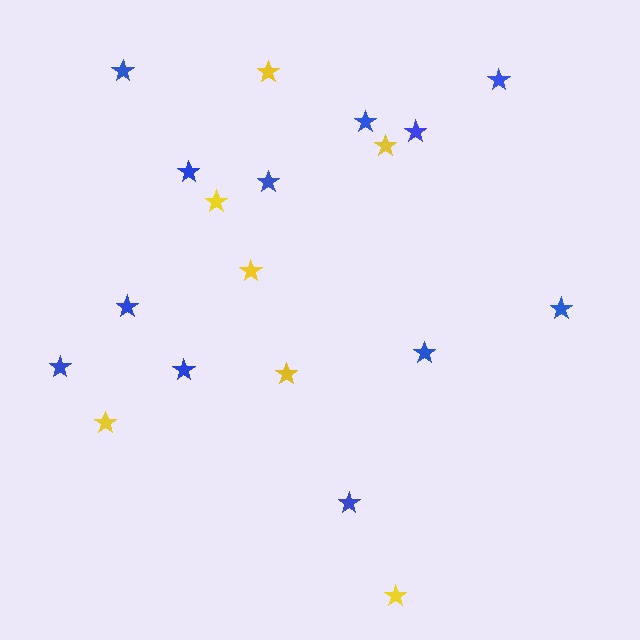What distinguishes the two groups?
There are 2 groups: one group of yellow stars (7) and one group of blue stars (12).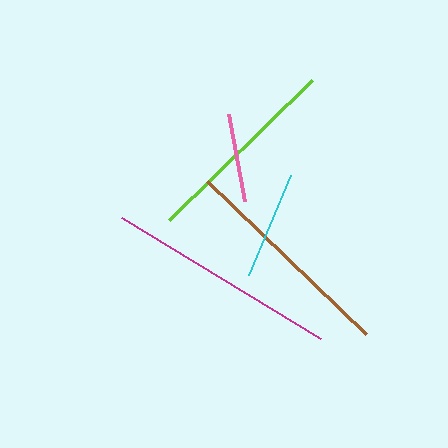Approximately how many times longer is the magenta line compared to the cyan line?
The magenta line is approximately 2.2 times the length of the cyan line.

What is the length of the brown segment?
The brown segment is approximately 221 pixels long.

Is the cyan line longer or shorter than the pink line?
The cyan line is longer than the pink line.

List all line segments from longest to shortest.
From longest to shortest: magenta, brown, lime, cyan, pink.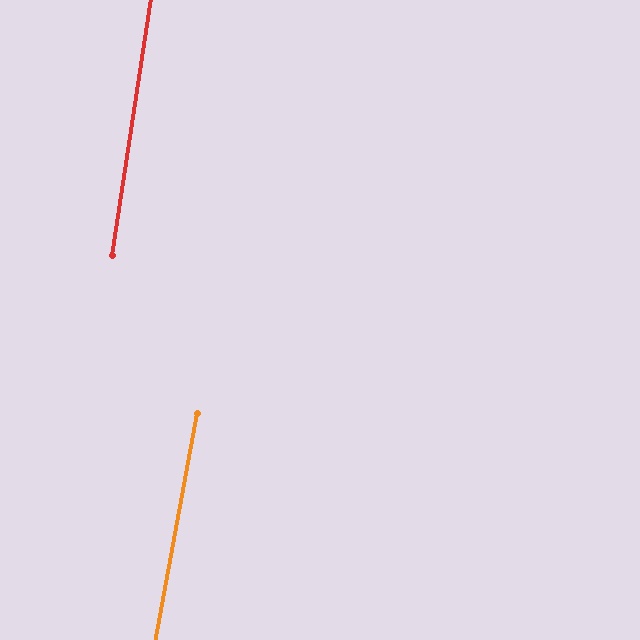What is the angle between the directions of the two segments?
Approximately 2 degrees.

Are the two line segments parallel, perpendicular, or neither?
Parallel — their directions differ by only 1.7°.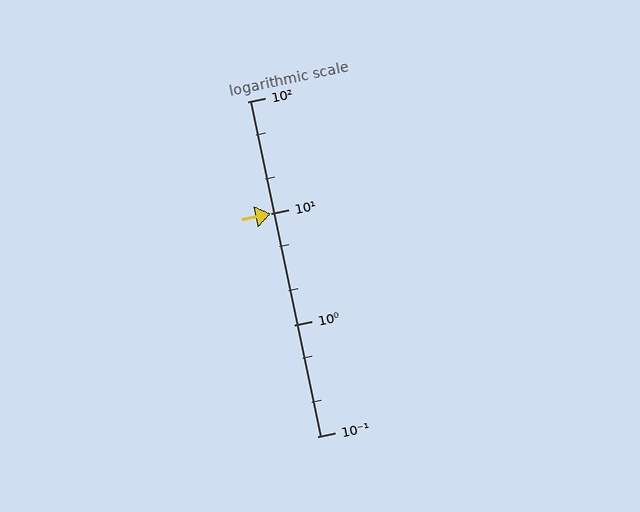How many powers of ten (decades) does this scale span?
The scale spans 3 decades, from 0.1 to 100.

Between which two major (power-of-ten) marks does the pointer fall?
The pointer is between 1 and 10.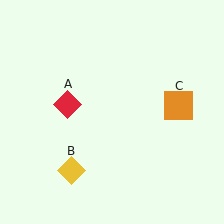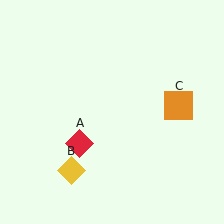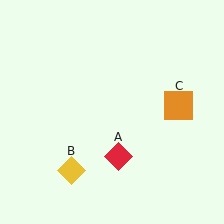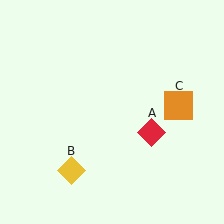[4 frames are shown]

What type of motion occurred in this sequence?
The red diamond (object A) rotated counterclockwise around the center of the scene.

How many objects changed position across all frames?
1 object changed position: red diamond (object A).